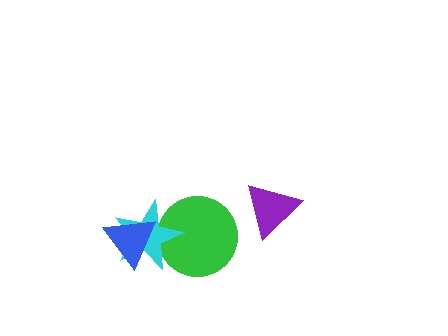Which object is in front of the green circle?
The cyan star is in front of the green circle.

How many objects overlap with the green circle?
1 object overlaps with the green circle.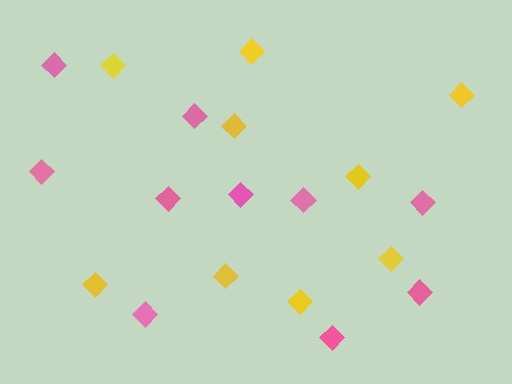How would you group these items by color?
There are 2 groups: one group of yellow diamonds (9) and one group of pink diamonds (10).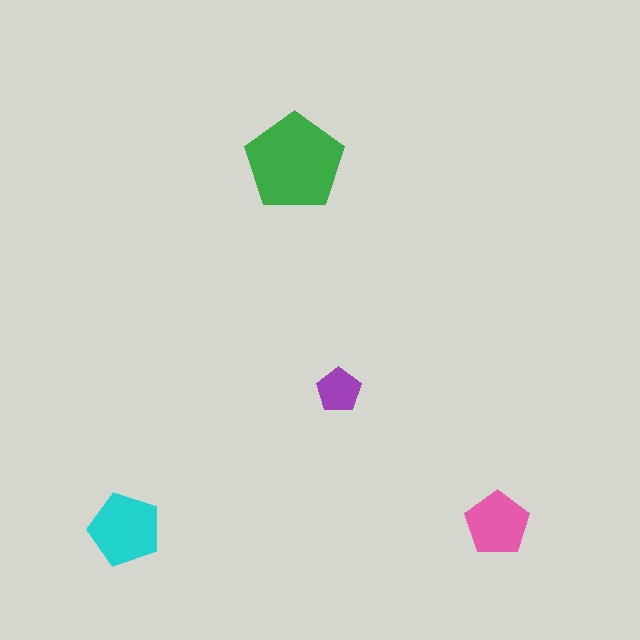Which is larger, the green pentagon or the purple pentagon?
The green one.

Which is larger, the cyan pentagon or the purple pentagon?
The cyan one.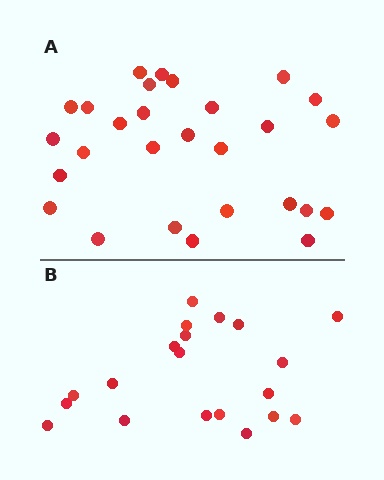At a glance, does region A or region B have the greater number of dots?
Region A (the top region) has more dots.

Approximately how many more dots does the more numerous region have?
Region A has roughly 8 or so more dots than region B.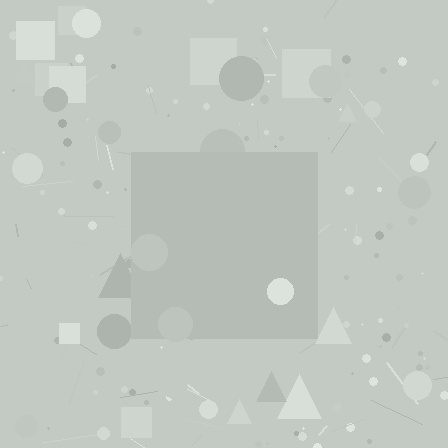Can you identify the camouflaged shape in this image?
The camouflaged shape is a square.